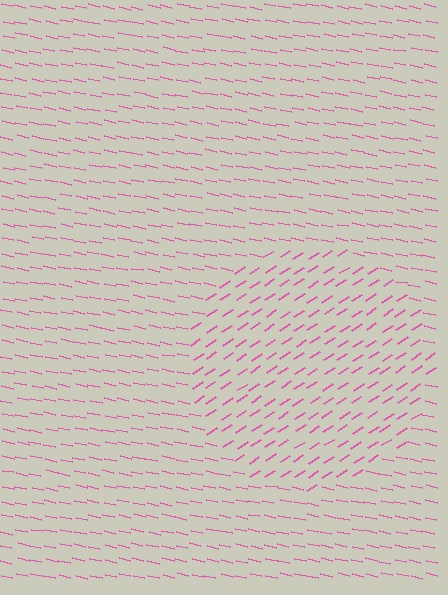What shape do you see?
I see a circle.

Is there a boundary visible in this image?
Yes, there is a texture boundary formed by a change in line orientation.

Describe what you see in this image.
The image is filled with small pink line segments. A circle region in the image has lines oriented differently from the surrounding lines, creating a visible texture boundary.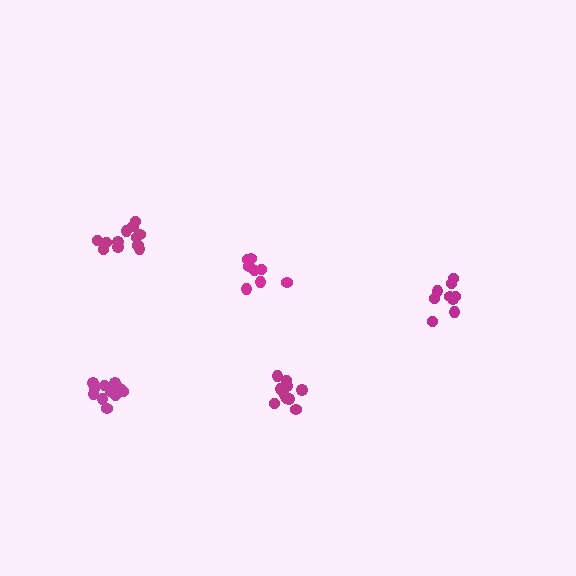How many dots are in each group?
Group 1: 10 dots, Group 2: 13 dots, Group 3: 10 dots, Group 4: 8 dots, Group 5: 12 dots (53 total).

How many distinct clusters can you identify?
There are 5 distinct clusters.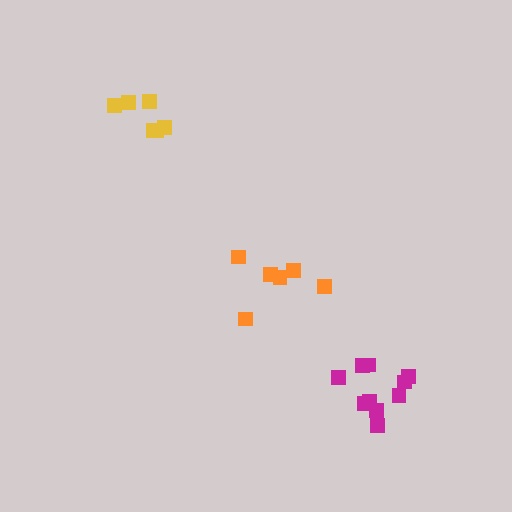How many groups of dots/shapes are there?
There are 3 groups.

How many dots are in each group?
Group 1: 6 dots, Group 2: 6 dots, Group 3: 10 dots (22 total).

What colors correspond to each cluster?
The clusters are colored: orange, yellow, magenta.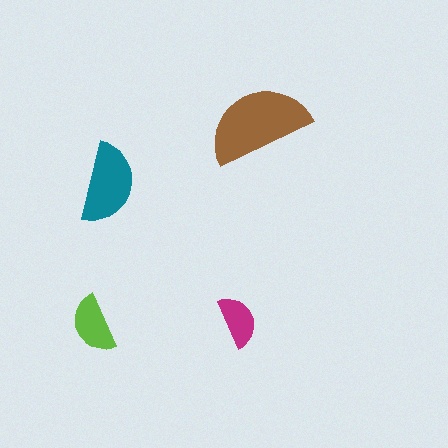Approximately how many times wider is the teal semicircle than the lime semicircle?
About 1.5 times wider.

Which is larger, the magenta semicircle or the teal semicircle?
The teal one.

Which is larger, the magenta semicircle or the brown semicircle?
The brown one.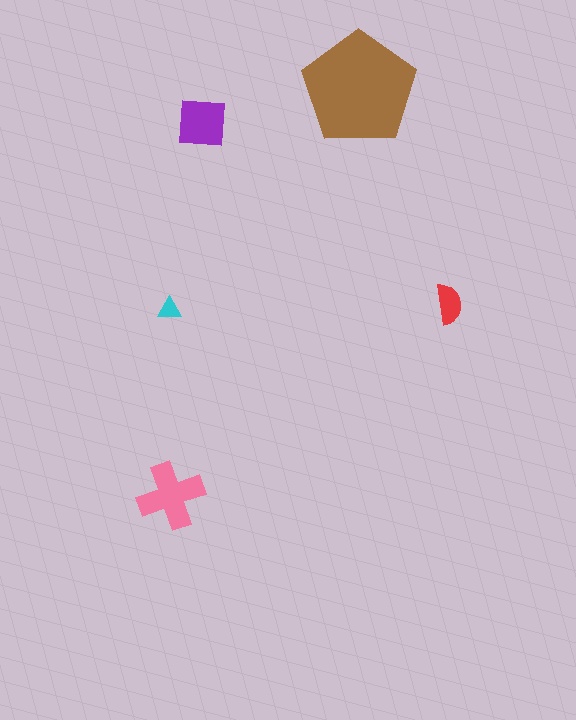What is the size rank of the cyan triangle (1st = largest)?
5th.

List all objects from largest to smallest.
The brown pentagon, the pink cross, the purple square, the red semicircle, the cyan triangle.